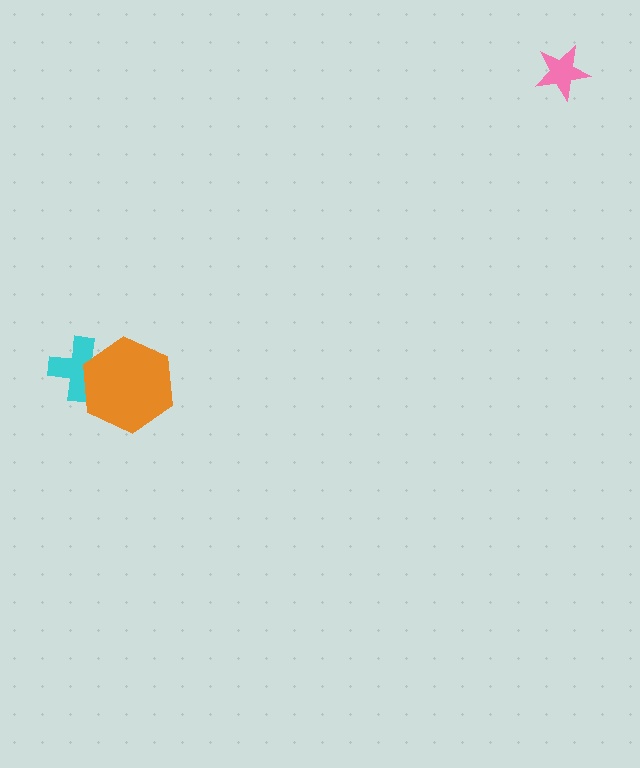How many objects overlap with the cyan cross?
1 object overlaps with the cyan cross.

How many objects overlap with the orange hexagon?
1 object overlaps with the orange hexagon.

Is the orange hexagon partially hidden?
No, no other shape covers it.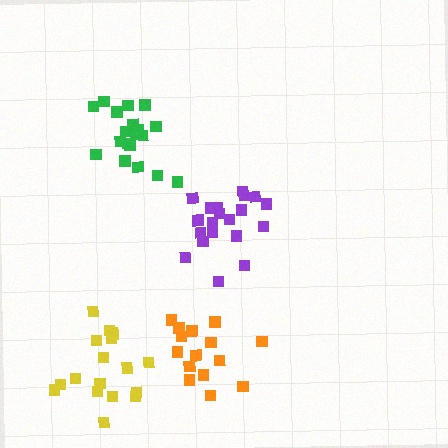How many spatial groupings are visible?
There are 4 spatial groupings.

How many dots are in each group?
Group 1: 18 dots, Group 2: 17 dots, Group 3: 20 dots, Group 4: 19 dots (74 total).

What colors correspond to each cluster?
The clusters are colored: yellow, orange, purple, green.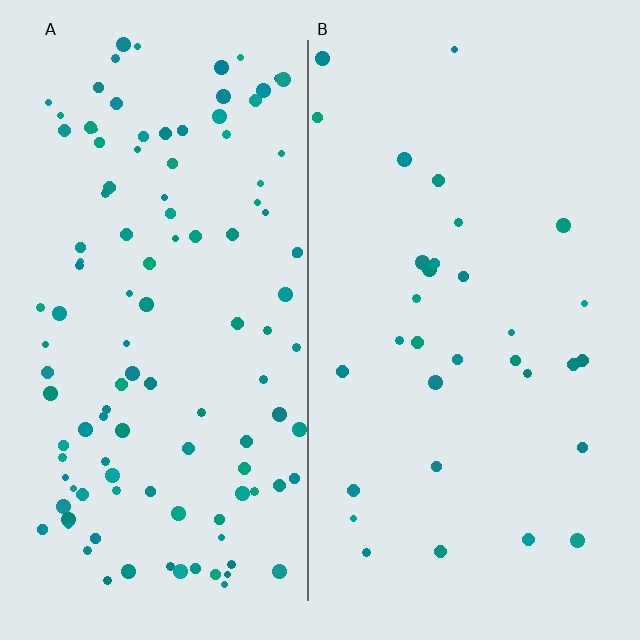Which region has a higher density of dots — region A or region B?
A (the left).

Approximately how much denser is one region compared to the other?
Approximately 3.6× — region A over region B.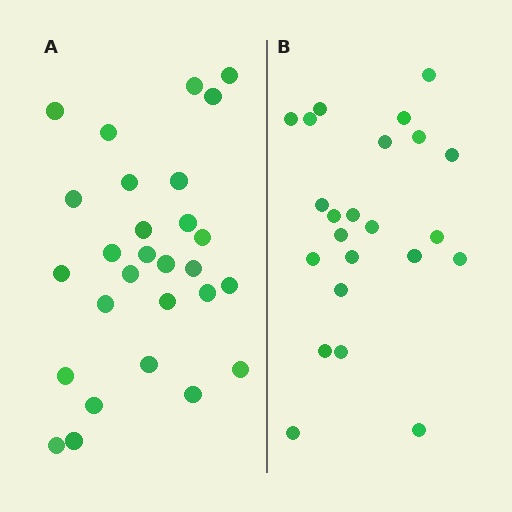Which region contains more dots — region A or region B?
Region A (the left region) has more dots.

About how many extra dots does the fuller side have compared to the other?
Region A has about 5 more dots than region B.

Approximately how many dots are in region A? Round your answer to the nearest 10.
About 30 dots. (The exact count is 28, which rounds to 30.)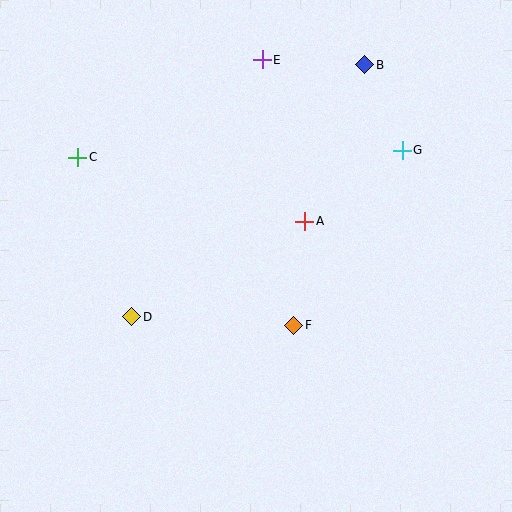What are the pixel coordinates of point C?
Point C is at (78, 157).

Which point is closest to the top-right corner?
Point B is closest to the top-right corner.